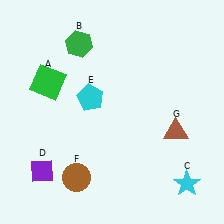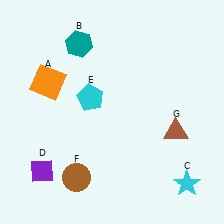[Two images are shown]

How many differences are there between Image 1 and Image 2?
There are 2 differences between the two images.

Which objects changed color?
A changed from green to orange. B changed from green to teal.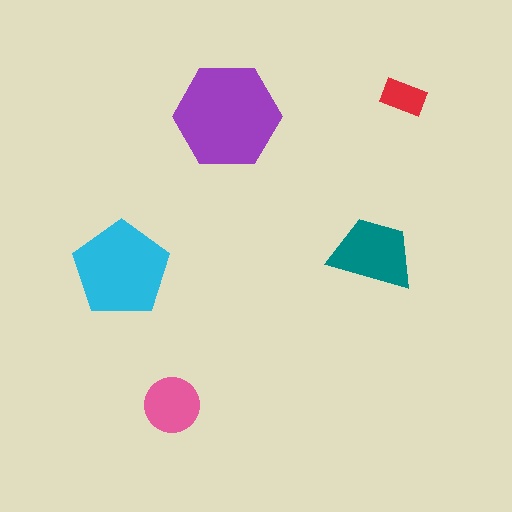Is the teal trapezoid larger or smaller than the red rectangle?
Larger.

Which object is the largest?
The purple hexagon.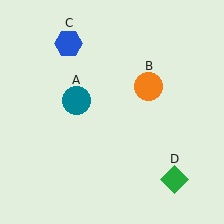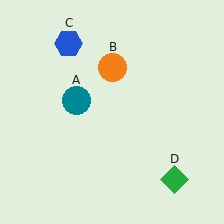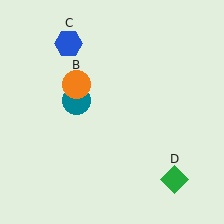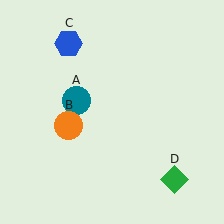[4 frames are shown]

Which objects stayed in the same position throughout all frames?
Teal circle (object A) and blue hexagon (object C) and green diamond (object D) remained stationary.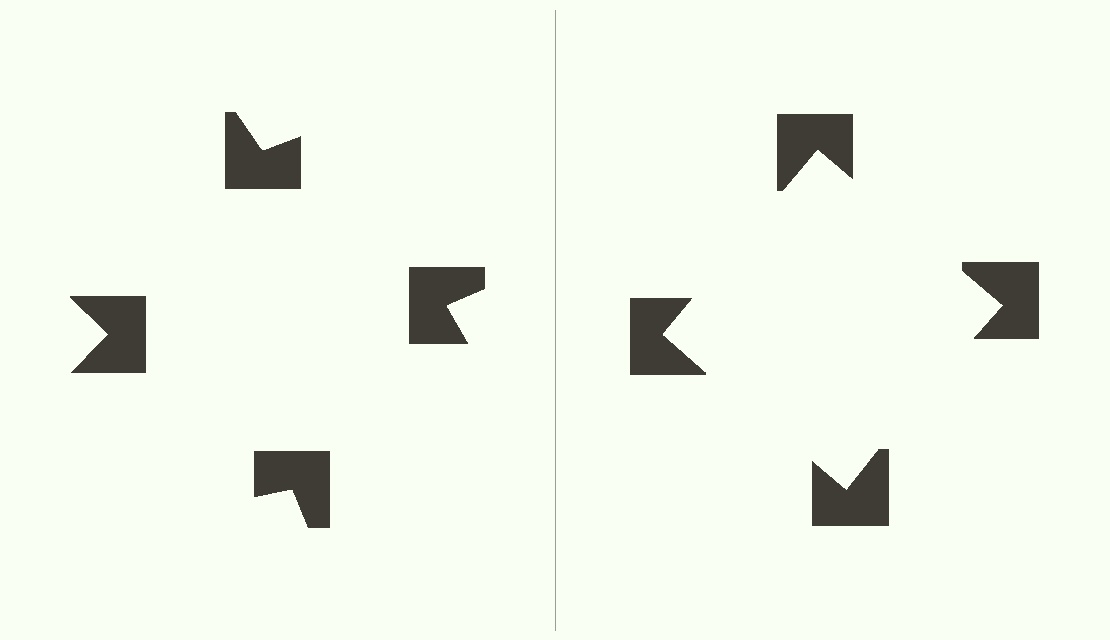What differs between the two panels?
The notched squares are positioned identically on both sides; only the wedge orientations differ. On the right they align to a square; on the left they are misaligned.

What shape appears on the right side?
An illusory square.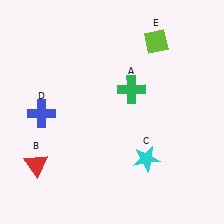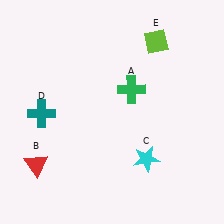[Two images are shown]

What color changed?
The cross (D) changed from blue in Image 1 to teal in Image 2.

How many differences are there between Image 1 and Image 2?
There is 1 difference between the two images.